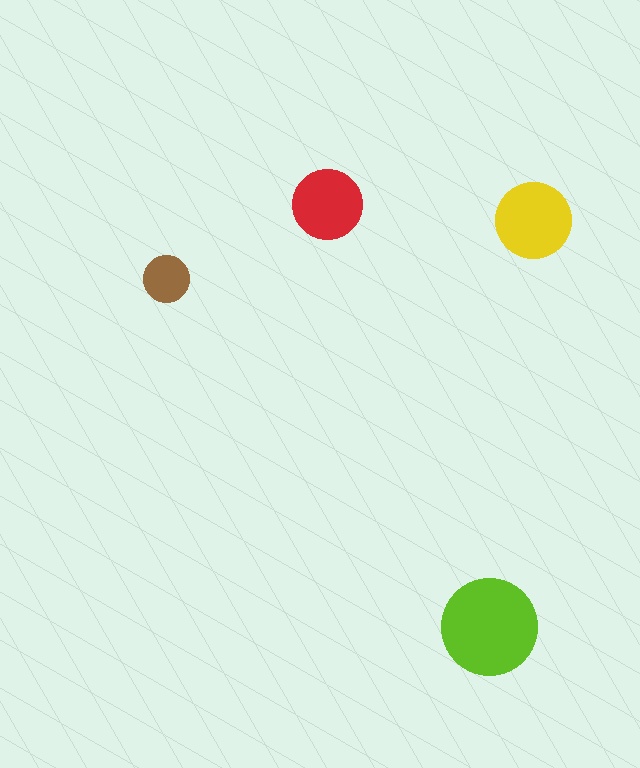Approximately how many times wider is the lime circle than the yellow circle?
About 1.5 times wider.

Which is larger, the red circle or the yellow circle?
The yellow one.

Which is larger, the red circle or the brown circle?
The red one.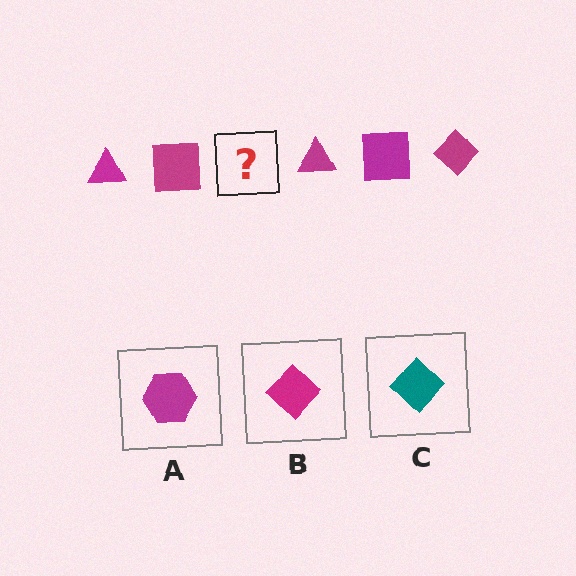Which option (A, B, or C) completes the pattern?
B.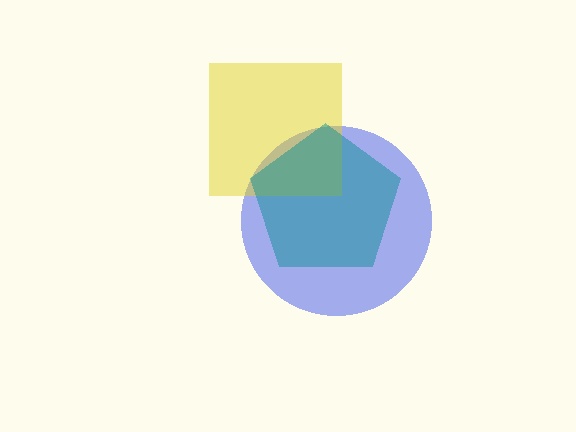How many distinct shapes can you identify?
There are 3 distinct shapes: a blue circle, a yellow square, a teal pentagon.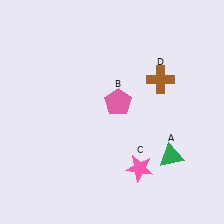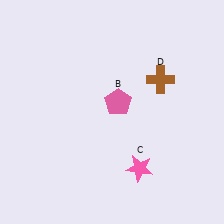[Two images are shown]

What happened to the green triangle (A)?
The green triangle (A) was removed in Image 2. It was in the bottom-right area of Image 1.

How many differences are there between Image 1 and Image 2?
There is 1 difference between the two images.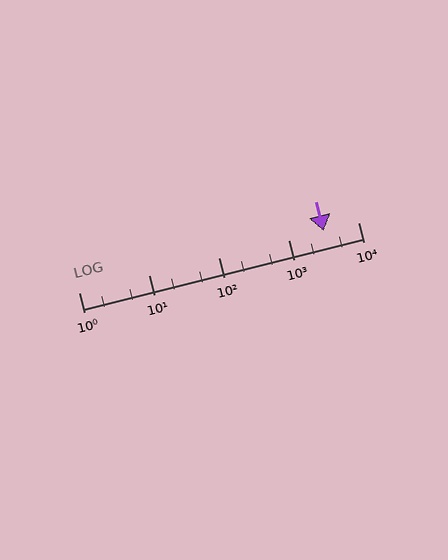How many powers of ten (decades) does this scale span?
The scale spans 4 decades, from 1 to 10000.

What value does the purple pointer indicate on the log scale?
The pointer indicates approximately 3200.